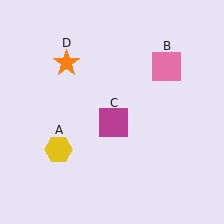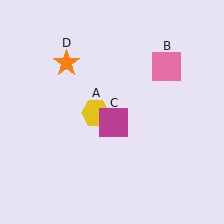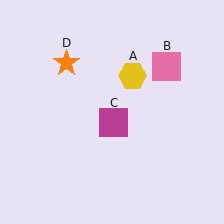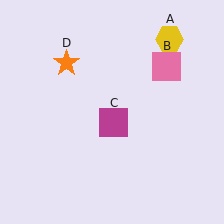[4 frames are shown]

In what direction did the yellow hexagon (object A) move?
The yellow hexagon (object A) moved up and to the right.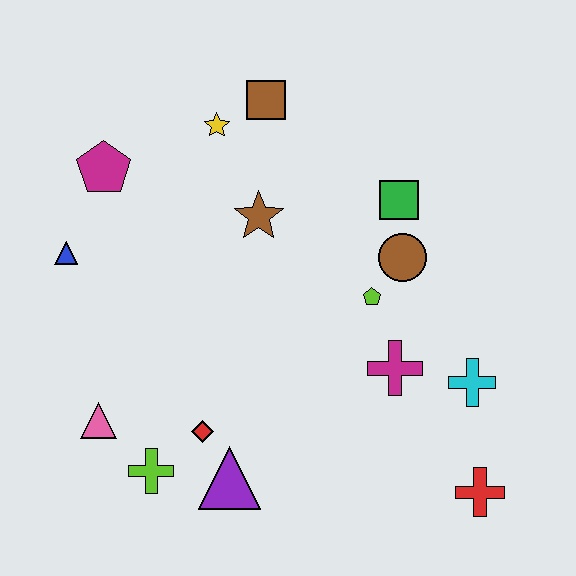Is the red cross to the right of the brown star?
Yes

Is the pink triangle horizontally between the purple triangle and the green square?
No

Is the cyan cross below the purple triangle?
No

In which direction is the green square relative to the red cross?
The green square is above the red cross.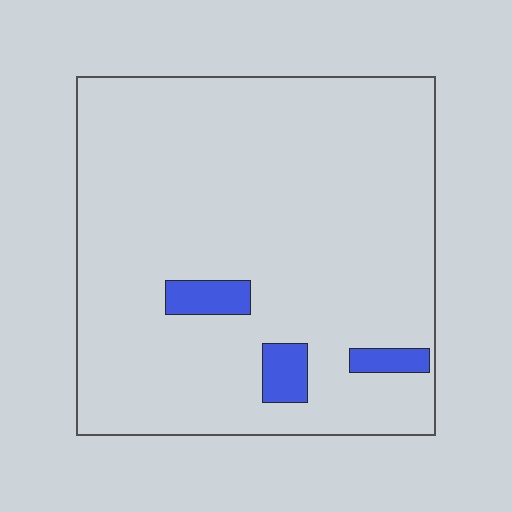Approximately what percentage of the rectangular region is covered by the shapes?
Approximately 5%.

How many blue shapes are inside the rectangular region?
3.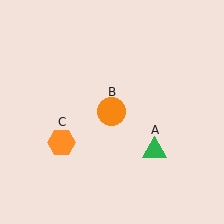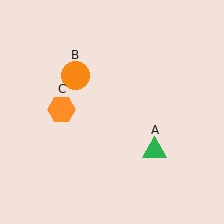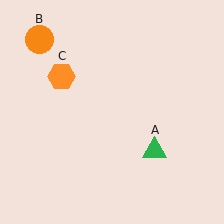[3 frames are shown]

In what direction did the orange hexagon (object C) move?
The orange hexagon (object C) moved up.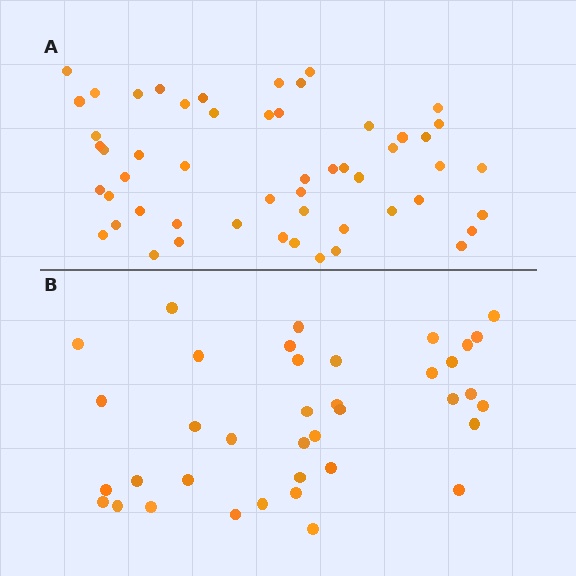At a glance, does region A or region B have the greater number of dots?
Region A (the top region) has more dots.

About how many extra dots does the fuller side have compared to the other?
Region A has approximately 15 more dots than region B.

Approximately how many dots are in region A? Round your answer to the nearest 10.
About 50 dots. (The exact count is 53, which rounds to 50.)